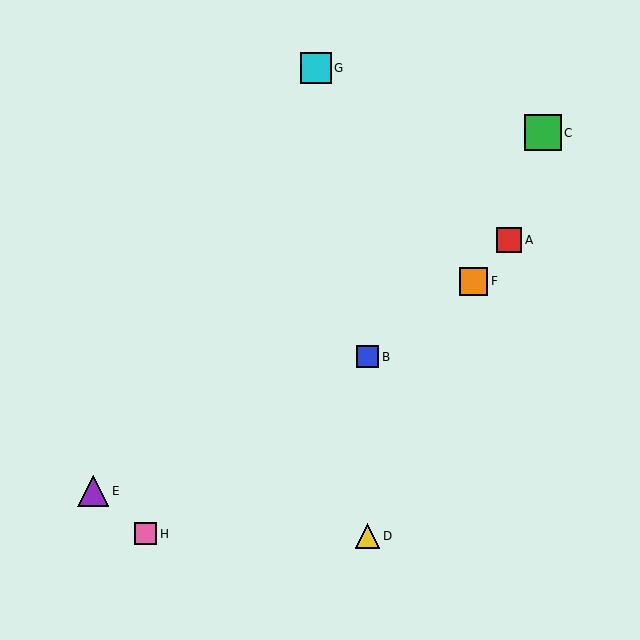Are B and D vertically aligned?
Yes, both are at x≈367.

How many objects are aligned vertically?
2 objects (B, D) are aligned vertically.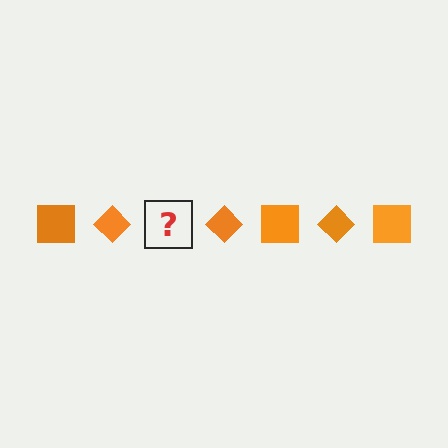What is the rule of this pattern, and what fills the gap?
The rule is that the pattern cycles through square, diamond shapes in orange. The gap should be filled with an orange square.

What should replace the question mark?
The question mark should be replaced with an orange square.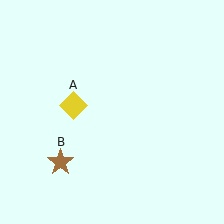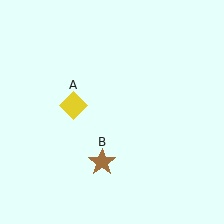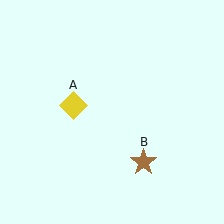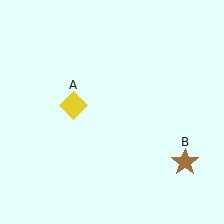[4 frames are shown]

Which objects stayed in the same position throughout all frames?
Yellow diamond (object A) remained stationary.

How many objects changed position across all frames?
1 object changed position: brown star (object B).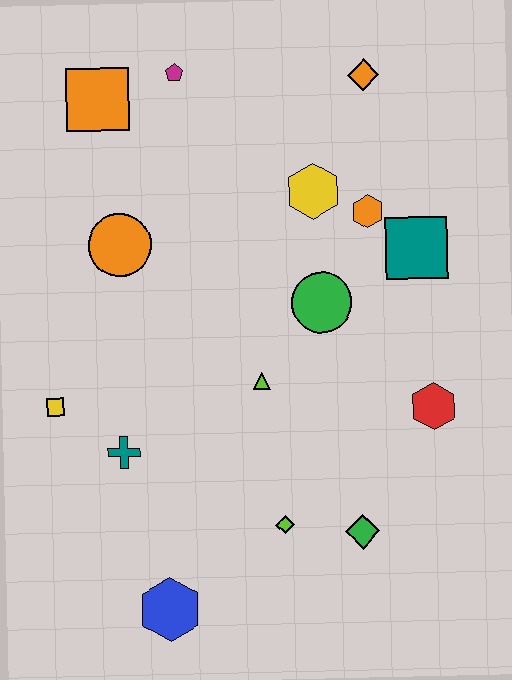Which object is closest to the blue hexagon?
The lime diamond is closest to the blue hexagon.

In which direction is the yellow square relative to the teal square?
The yellow square is to the left of the teal square.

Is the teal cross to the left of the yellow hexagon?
Yes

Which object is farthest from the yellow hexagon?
The blue hexagon is farthest from the yellow hexagon.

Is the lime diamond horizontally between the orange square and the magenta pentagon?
No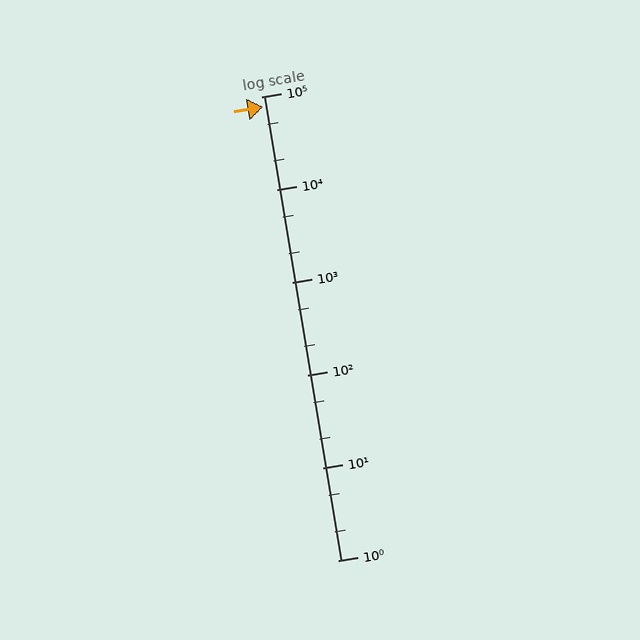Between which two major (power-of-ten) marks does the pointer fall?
The pointer is between 10000 and 100000.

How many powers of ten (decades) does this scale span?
The scale spans 5 decades, from 1 to 100000.